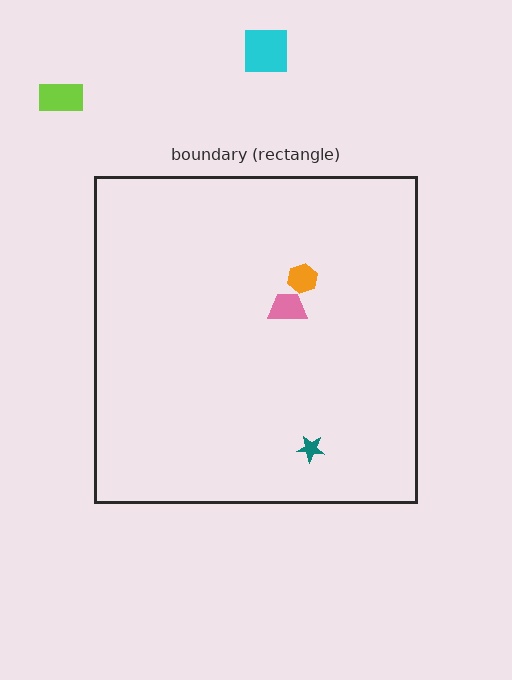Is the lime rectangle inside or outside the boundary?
Outside.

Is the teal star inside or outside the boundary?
Inside.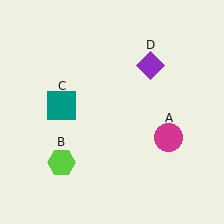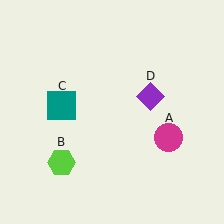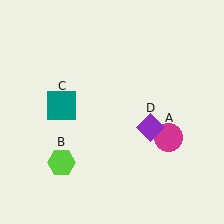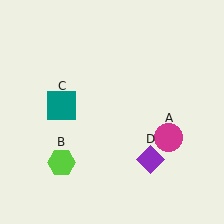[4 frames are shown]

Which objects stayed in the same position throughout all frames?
Magenta circle (object A) and lime hexagon (object B) and teal square (object C) remained stationary.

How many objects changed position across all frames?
1 object changed position: purple diamond (object D).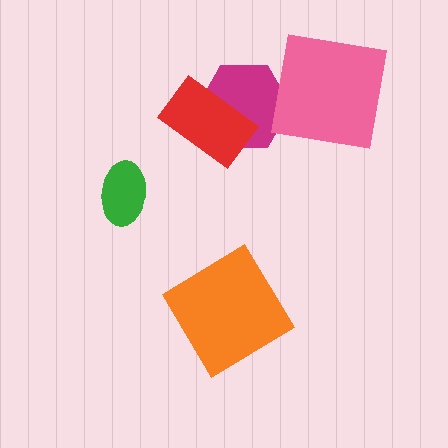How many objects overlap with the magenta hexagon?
2 objects overlap with the magenta hexagon.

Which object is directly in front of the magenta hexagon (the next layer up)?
The red rectangle is directly in front of the magenta hexagon.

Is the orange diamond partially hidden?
No, no other shape covers it.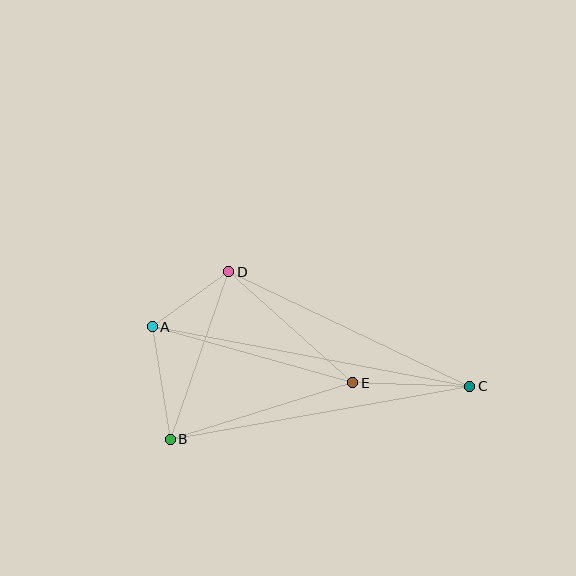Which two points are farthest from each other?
Points A and C are farthest from each other.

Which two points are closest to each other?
Points A and D are closest to each other.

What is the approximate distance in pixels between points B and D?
The distance between B and D is approximately 177 pixels.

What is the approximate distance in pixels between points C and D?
The distance between C and D is approximately 267 pixels.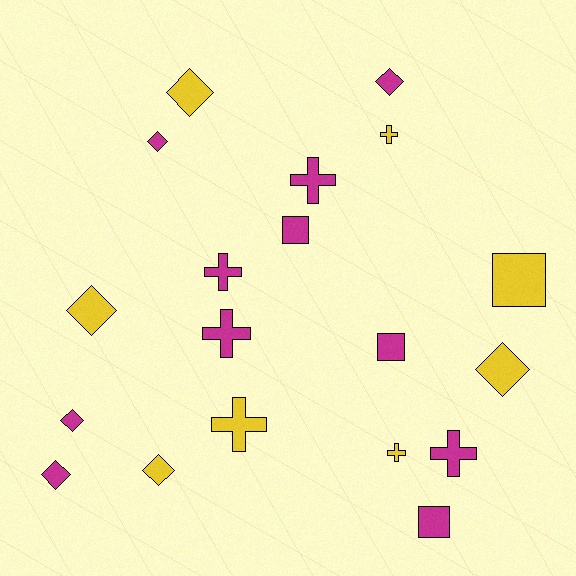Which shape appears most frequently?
Diamond, with 8 objects.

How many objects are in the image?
There are 19 objects.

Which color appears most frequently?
Magenta, with 11 objects.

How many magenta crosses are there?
There are 4 magenta crosses.